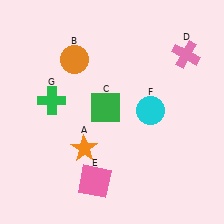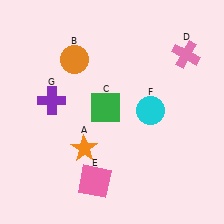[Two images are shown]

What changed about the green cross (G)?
In Image 1, G is green. In Image 2, it changed to purple.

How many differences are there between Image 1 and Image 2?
There is 1 difference between the two images.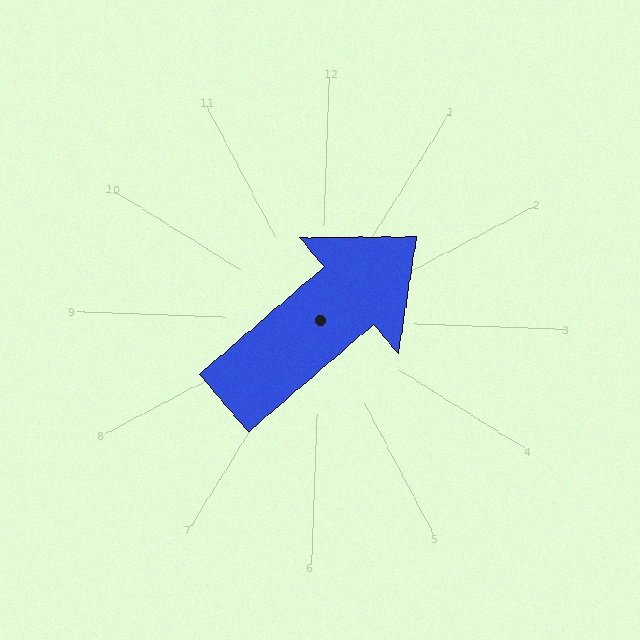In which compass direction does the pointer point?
Northeast.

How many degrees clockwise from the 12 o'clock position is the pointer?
Approximately 47 degrees.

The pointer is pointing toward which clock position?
Roughly 2 o'clock.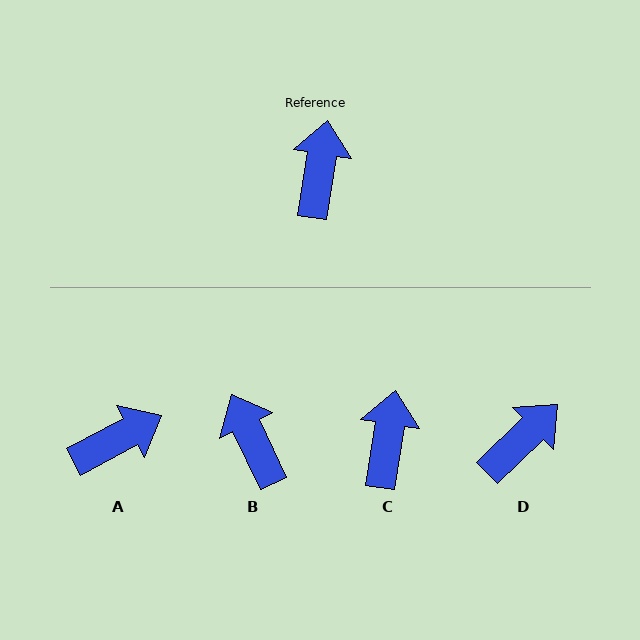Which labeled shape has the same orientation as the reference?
C.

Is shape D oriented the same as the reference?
No, it is off by about 37 degrees.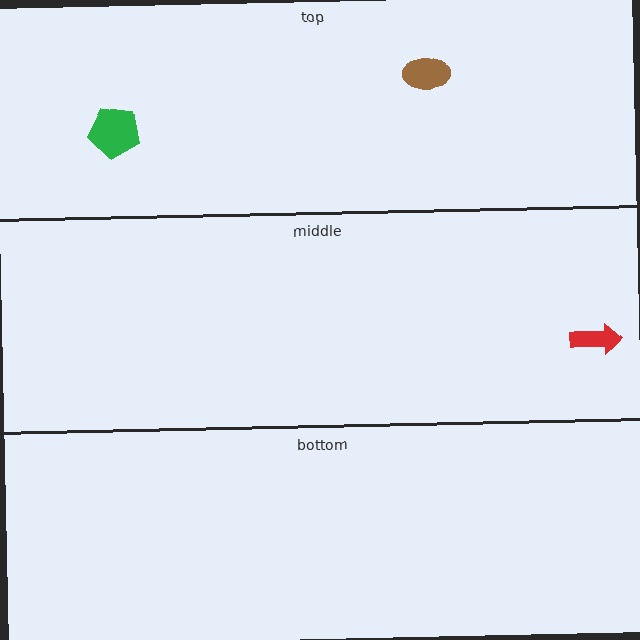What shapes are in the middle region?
The red arrow.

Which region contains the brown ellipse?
The top region.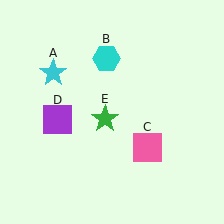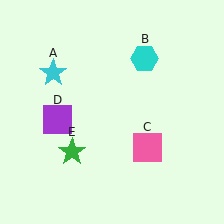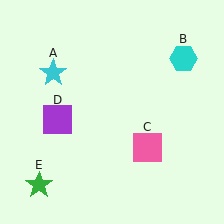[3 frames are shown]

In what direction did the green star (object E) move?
The green star (object E) moved down and to the left.